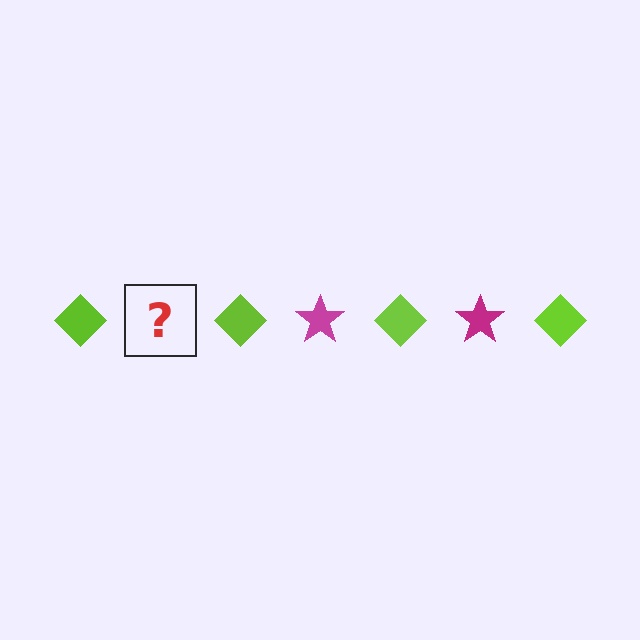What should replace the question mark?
The question mark should be replaced with a magenta star.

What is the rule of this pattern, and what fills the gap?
The rule is that the pattern alternates between lime diamond and magenta star. The gap should be filled with a magenta star.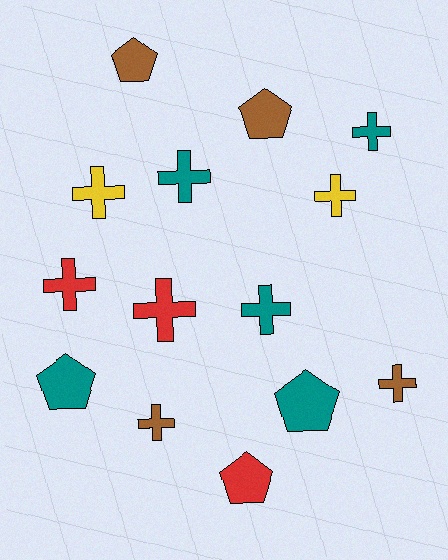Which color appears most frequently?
Teal, with 5 objects.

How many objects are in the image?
There are 14 objects.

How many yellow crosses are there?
There are 2 yellow crosses.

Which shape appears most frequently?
Cross, with 9 objects.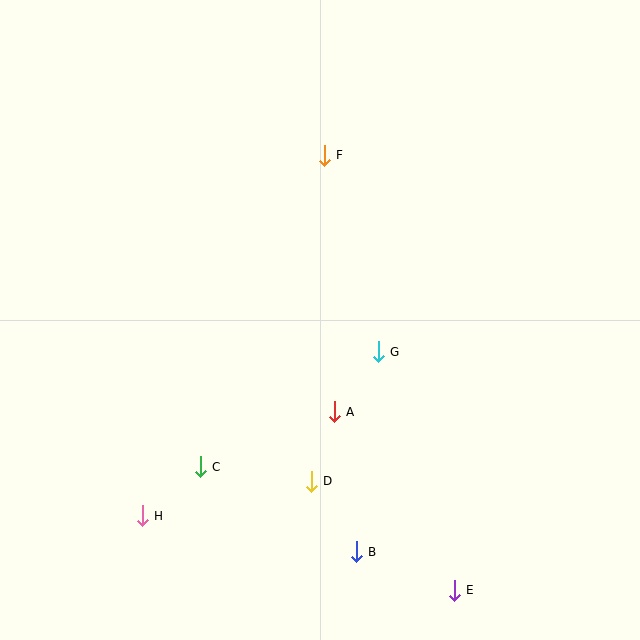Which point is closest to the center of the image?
Point G at (378, 352) is closest to the center.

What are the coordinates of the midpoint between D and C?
The midpoint between D and C is at (256, 474).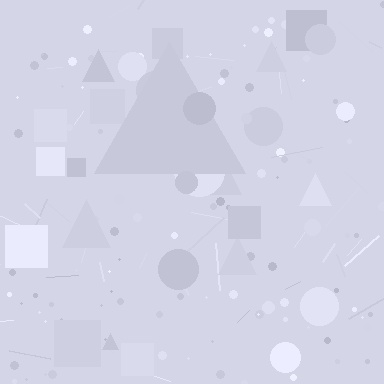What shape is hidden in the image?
A triangle is hidden in the image.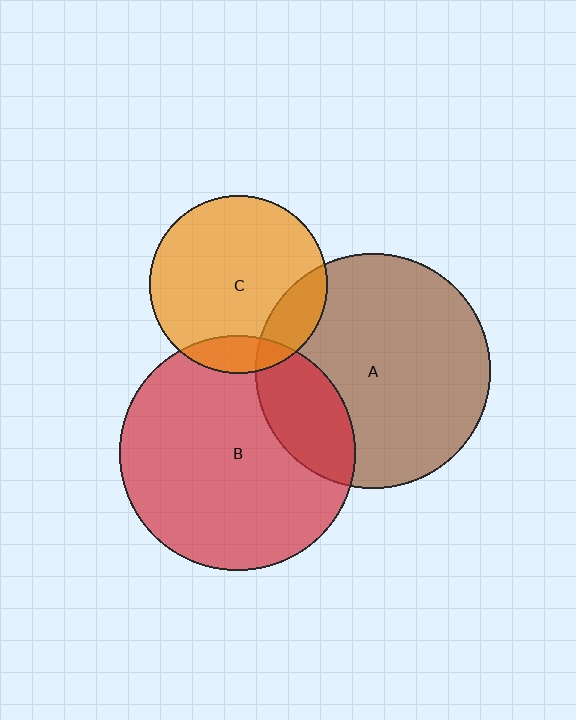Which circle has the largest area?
Circle B (red).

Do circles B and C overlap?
Yes.